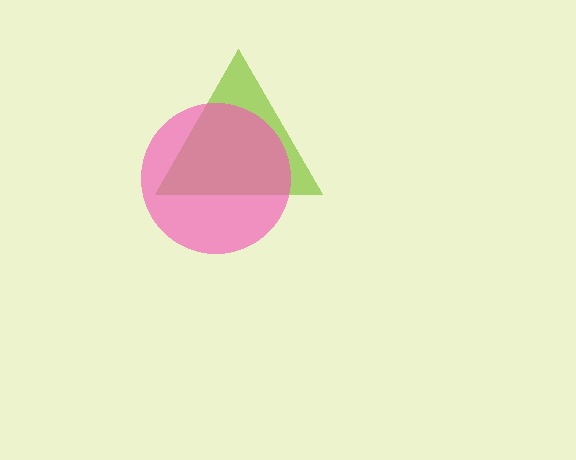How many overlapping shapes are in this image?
There are 2 overlapping shapes in the image.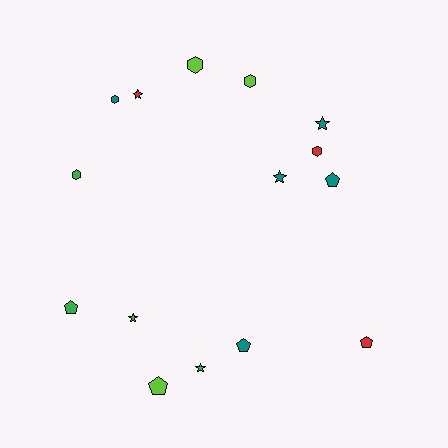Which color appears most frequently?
Teal, with 5 objects.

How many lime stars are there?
There are no lime stars.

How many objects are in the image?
There are 15 objects.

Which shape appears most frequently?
Hexagon, with 5 objects.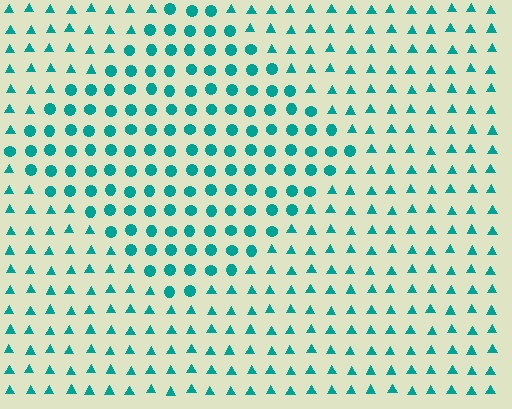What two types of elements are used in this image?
The image uses circles inside the diamond region and triangles outside it.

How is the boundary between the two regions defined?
The boundary is defined by a change in element shape: circles inside vs. triangles outside. All elements share the same color and spacing.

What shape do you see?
I see a diamond.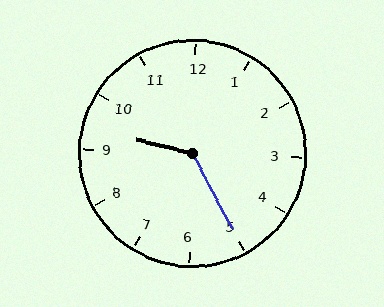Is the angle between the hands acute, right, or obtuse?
It is obtuse.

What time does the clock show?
9:25.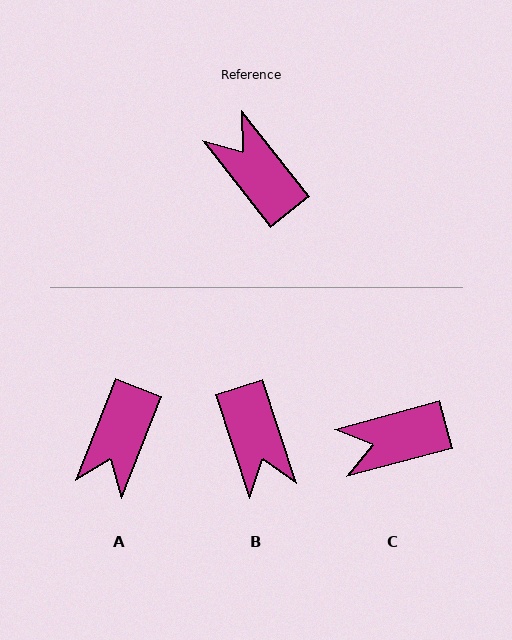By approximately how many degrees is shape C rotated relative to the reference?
Approximately 67 degrees counter-clockwise.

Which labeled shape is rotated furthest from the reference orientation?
B, about 160 degrees away.